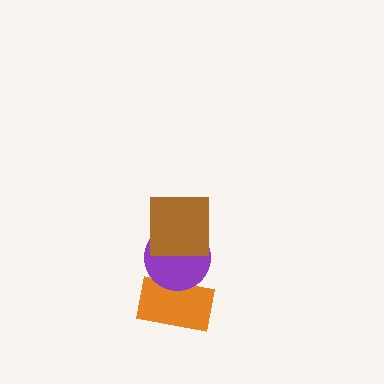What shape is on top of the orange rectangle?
The purple circle is on top of the orange rectangle.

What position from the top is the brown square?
The brown square is 1st from the top.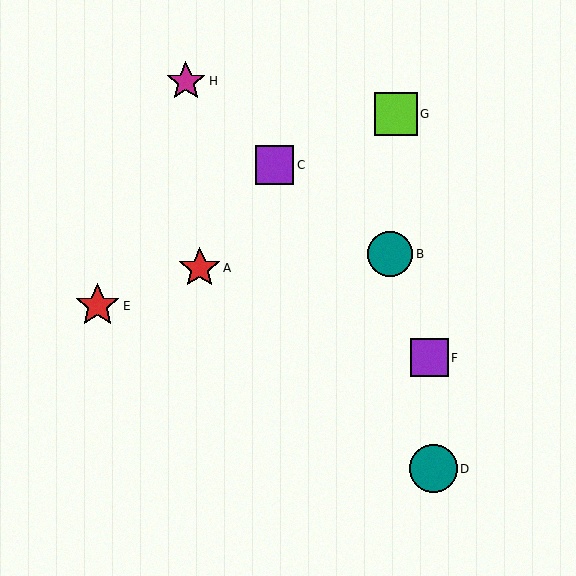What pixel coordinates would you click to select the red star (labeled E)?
Click at (97, 306) to select the red star E.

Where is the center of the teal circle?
The center of the teal circle is at (433, 469).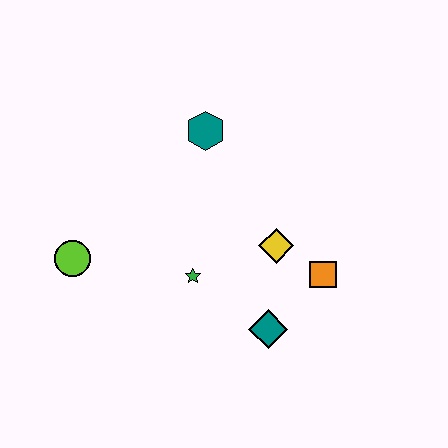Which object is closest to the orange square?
The yellow diamond is closest to the orange square.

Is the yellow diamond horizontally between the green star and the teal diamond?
No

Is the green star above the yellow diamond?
No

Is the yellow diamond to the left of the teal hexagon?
No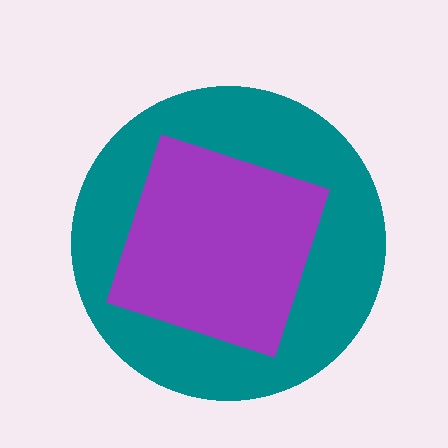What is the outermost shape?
The teal circle.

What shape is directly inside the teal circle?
The purple square.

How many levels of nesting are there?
2.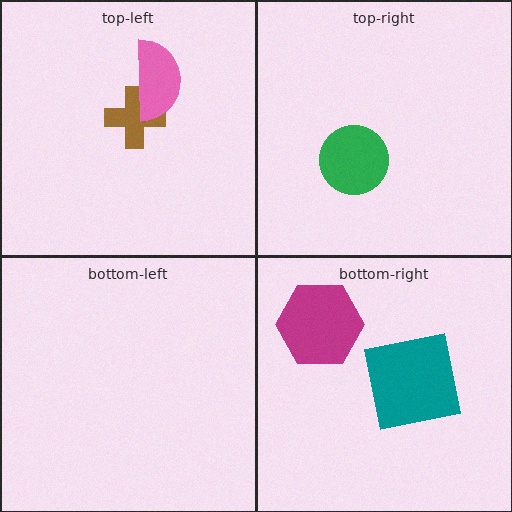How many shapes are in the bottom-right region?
2.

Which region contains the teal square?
The bottom-right region.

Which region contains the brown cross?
The top-left region.